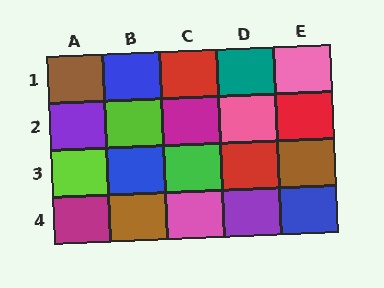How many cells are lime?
2 cells are lime.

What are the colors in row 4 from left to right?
Magenta, brown, pink, purple, blue.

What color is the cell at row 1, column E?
Pink.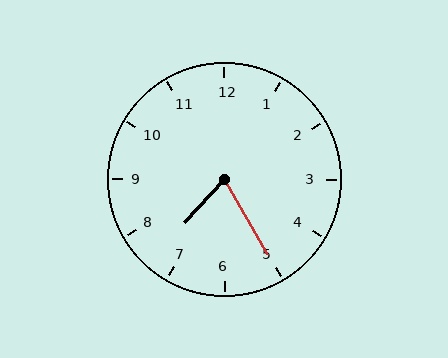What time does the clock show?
7:25.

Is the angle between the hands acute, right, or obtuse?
It is acute.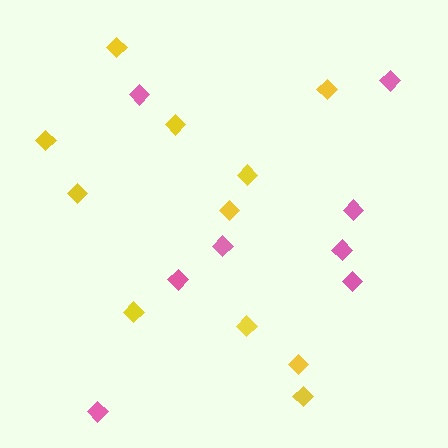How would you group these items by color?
There are 2 groups: one group of yellow diamonds (11) and one group of pink diamonds (8).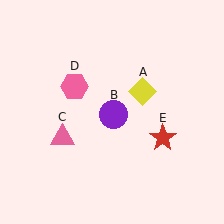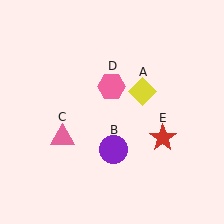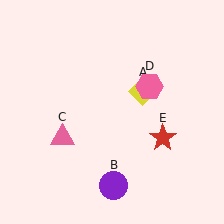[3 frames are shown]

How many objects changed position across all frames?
2 objects changed position: purple circle (object B), pink hexagon (object D).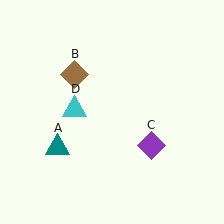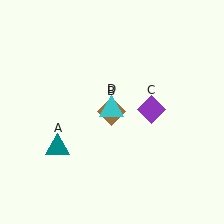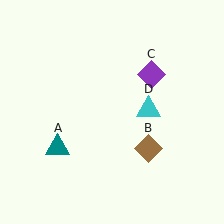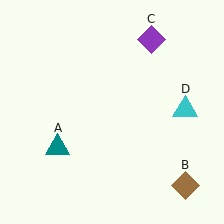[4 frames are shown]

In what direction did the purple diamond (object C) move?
The purple diamond (object C) moved up.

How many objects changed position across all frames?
3 objects changed position: brown diamond (object B), purple diamond (object C), cyan triangle (object D).